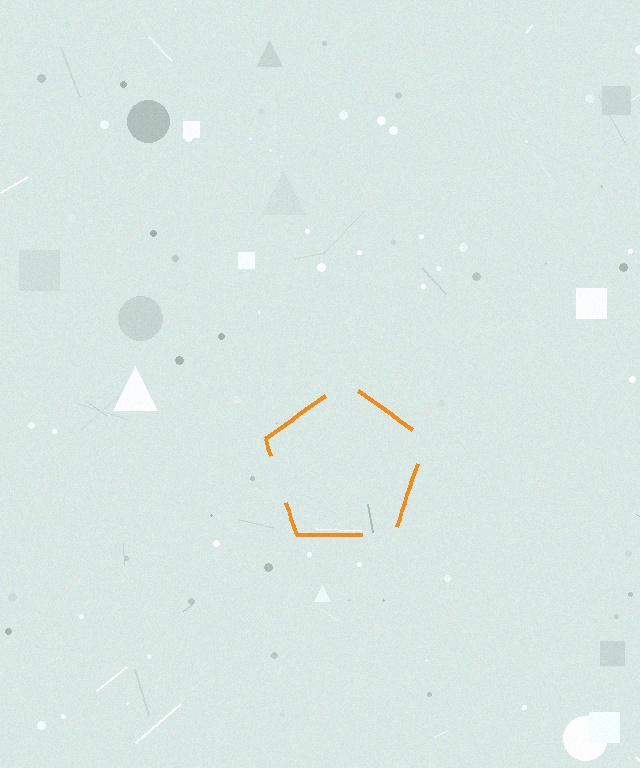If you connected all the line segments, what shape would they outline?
They would outline a pentagon.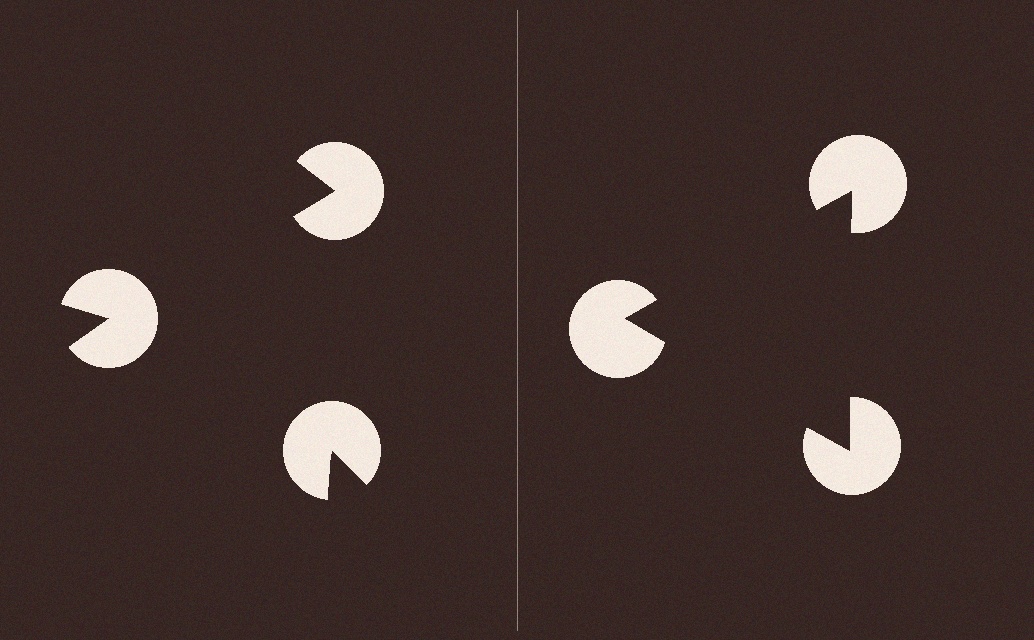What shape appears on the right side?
An illusory triangle.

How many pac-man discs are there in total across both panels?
6 — 3 on each side.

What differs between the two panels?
The pac-man discs are positioned identically on both sides; only the wedge orientations differ. On the right they align to a triangle; on the left they are misaligned.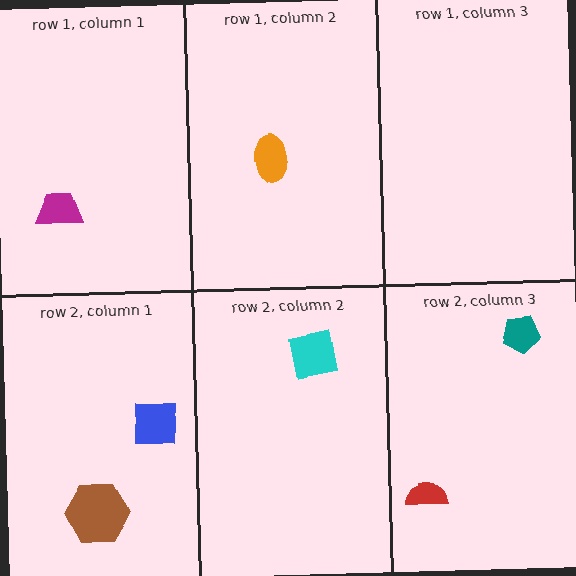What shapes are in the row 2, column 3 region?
The teal pentagon, the red semicircle.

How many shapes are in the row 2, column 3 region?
2.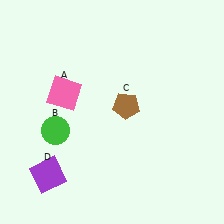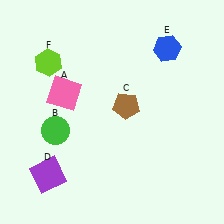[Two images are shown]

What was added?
A blue hexagon (E), a lime hexagon (F) were added in Image 2.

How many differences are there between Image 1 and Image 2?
There are 2 differences between the two images.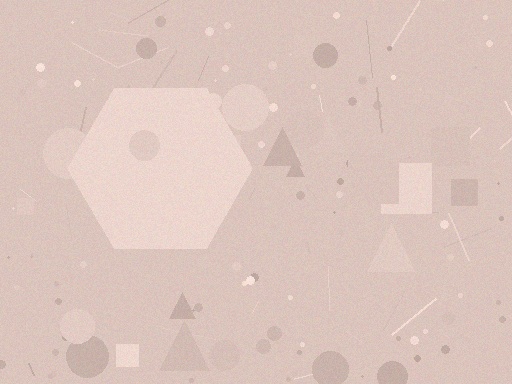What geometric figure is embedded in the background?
A hexagon is embedded in the background.